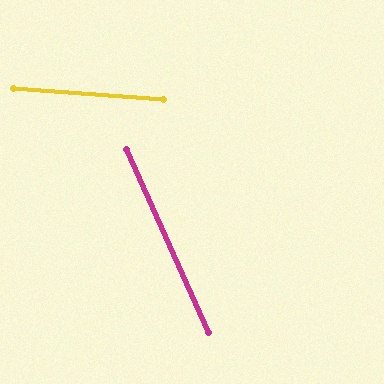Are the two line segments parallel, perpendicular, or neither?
Neither parallel nor perpendicular — they differ by about 62°.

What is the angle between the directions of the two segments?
Approximately 62 degrees.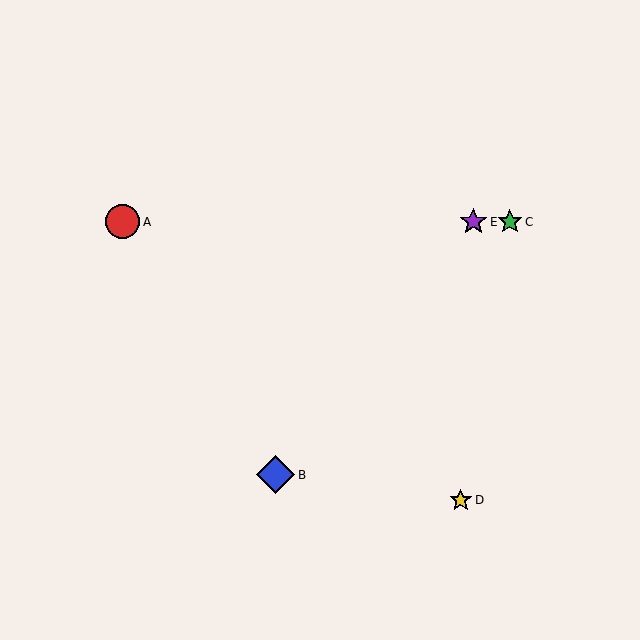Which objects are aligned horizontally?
Objects A, C, E are aligned horizontally.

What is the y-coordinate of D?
Object D is at y≈500.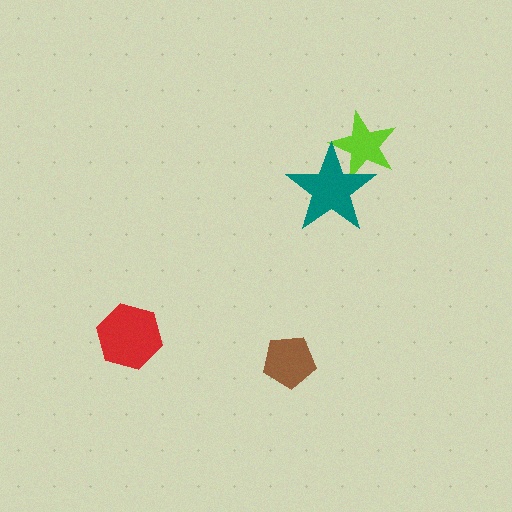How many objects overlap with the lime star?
1 object overlaps with the lime star.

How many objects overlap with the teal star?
1 object overlaps with the teal star.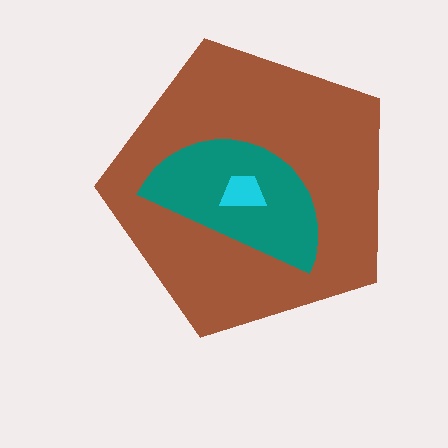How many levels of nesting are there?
3.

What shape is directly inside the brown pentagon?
The teal semicircle.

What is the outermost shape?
The brown pentagon.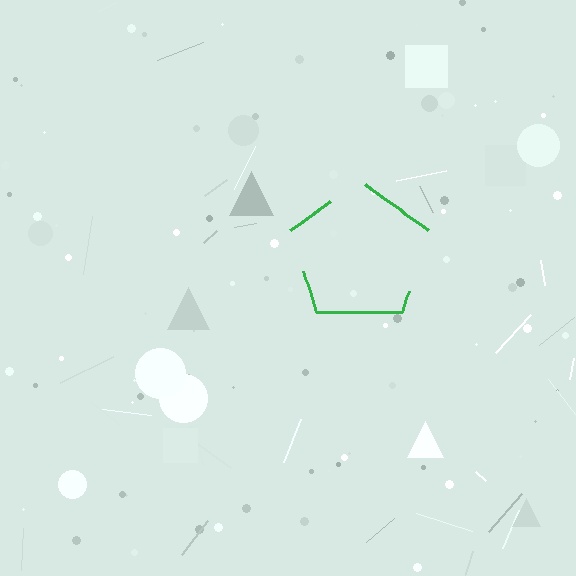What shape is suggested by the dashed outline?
The dashed outline suggests a pentagon.